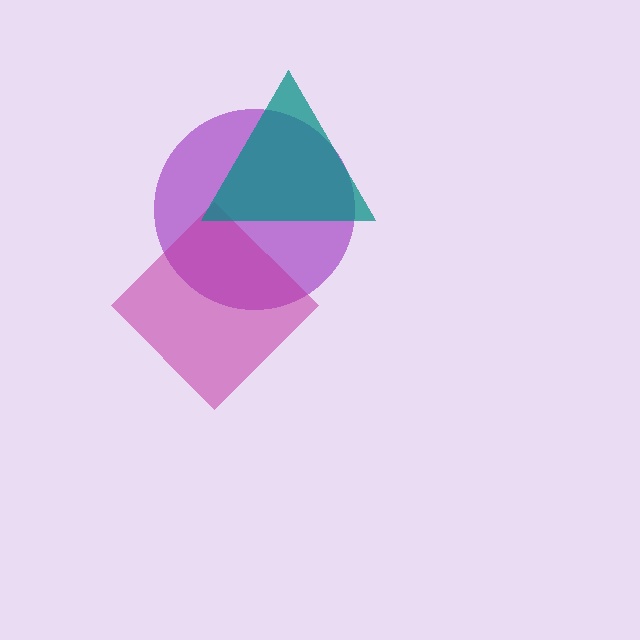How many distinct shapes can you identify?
There are 3 distinct shapes: a purple circle, a magenta diamond, a teal triangle.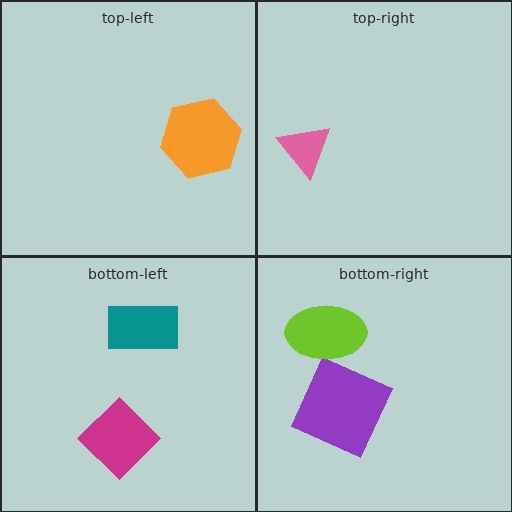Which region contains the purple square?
The bottom-right region.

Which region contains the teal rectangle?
The bottom-left region.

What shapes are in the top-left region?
The orange hexagon.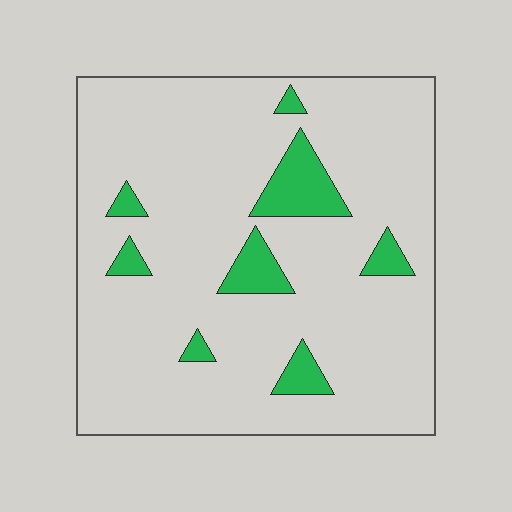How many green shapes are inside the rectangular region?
8.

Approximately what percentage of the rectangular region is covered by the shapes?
Approximately 10%.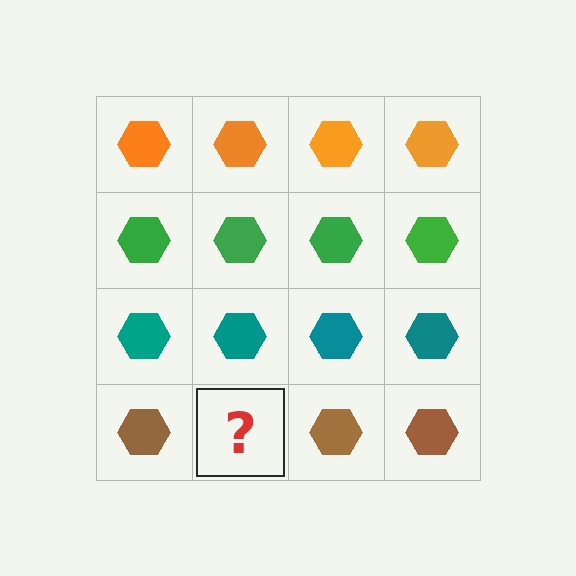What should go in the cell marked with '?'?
The missing cell should contain a brown hexagon.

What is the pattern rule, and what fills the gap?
The rule is that each row has a consistent color. The gap should be filled with a brown hexagon.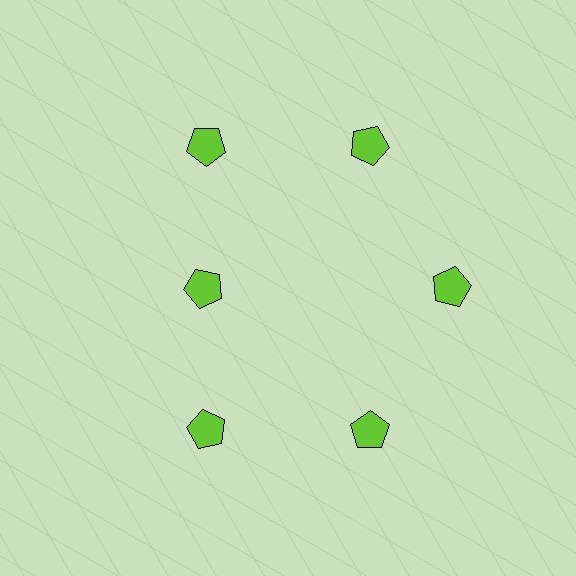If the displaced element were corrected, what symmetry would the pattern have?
It would have 6-fold rotational symmetry — the pattern would map onto itself every 60 degrees.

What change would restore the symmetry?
The symmetry would be restored by moving it outward, back onto the ring so that all 6 pentagons sit at equal angles and equal distance from the center.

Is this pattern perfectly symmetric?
No. The 6 lime pentagons are arranged in a ring, but one element near the 9 o'clock position is pulled inward toward the center, breaking the 6-fold rotational symmetry.